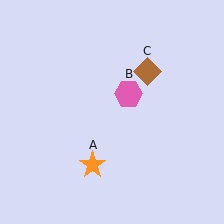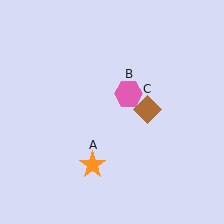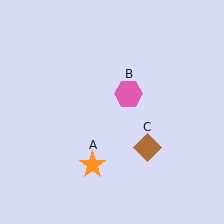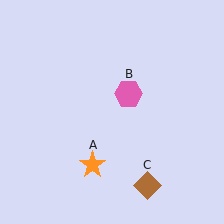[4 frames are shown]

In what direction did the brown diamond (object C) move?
The brown diamond (object C) moved down.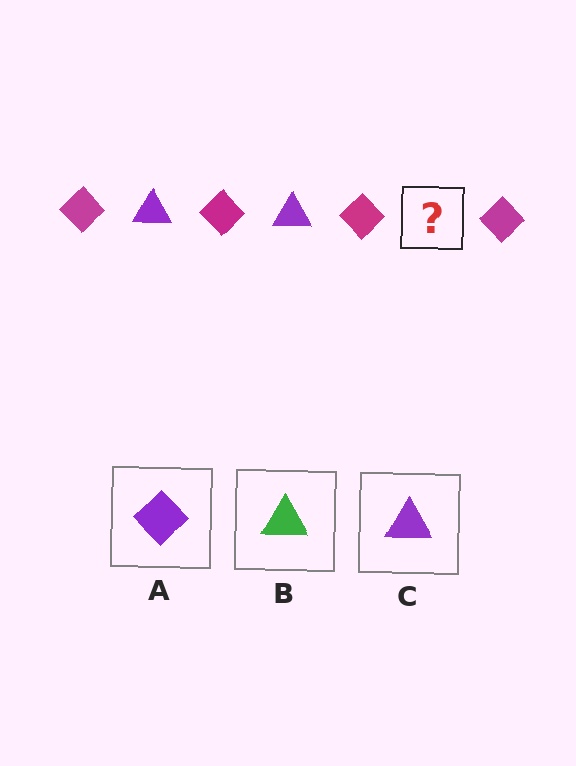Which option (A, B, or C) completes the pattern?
C.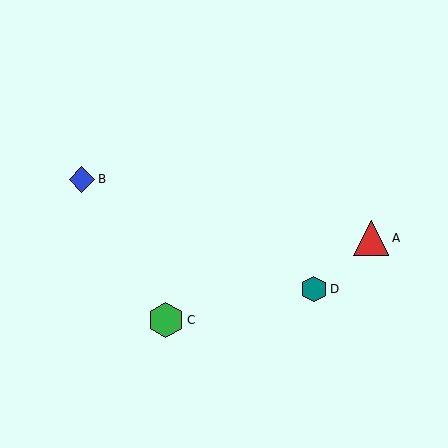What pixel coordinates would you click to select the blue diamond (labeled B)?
Click at (82, 179) to select the blue diamond B.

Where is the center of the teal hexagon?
The center of the teal hexagon is at (314, 289).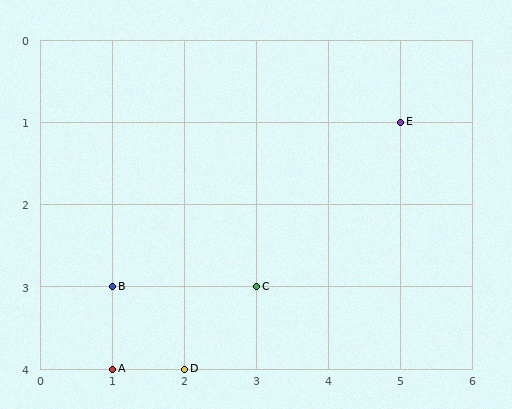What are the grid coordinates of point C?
Point C is at grid coordinates (3, 3).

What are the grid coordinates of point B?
Point B is at grid coordinates (1, 3).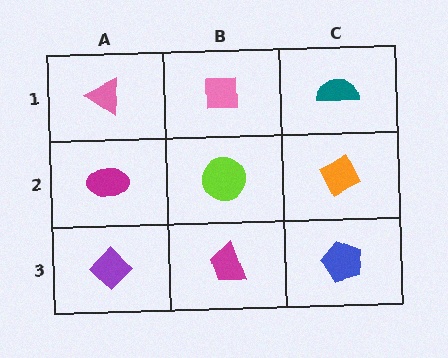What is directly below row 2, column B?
A magenta trapezoid.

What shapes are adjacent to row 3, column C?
An orange diamond (row 2, column C), a magenta trapezoid (row 3, column B).